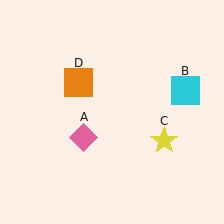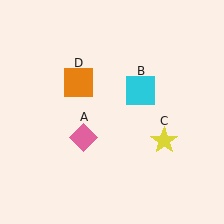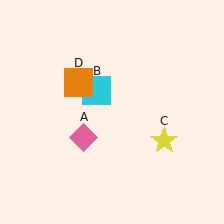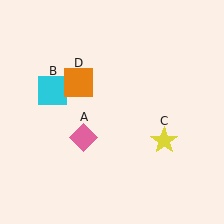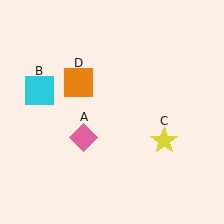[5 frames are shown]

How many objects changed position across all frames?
1 object changed position: cyan square (object B).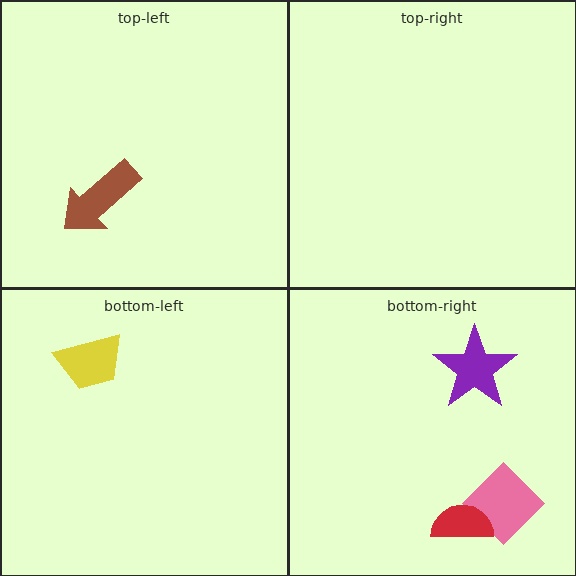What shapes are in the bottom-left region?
The yellow trapezoid.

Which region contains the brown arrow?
The top-left region.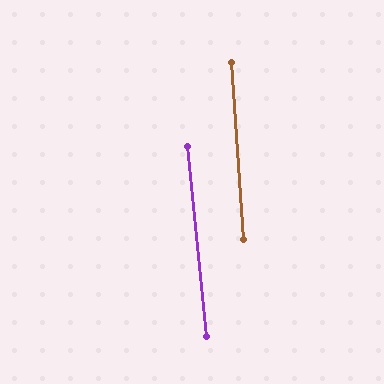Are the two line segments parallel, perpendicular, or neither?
Parallel — their directions differ by only 1.7°.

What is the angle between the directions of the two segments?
Approximately 2 degrees.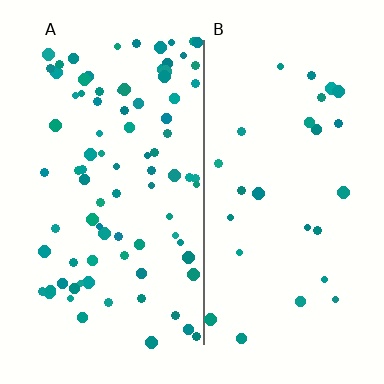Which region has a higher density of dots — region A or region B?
A (the left).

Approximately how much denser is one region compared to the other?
Approximately 3.2× — region A over region B.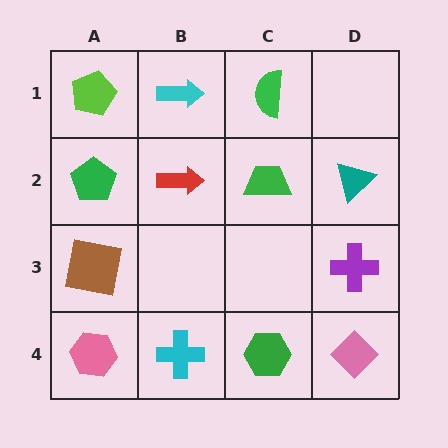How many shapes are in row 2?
4 shapes.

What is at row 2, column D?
A teal triangle.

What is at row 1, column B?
A cyan arrow.